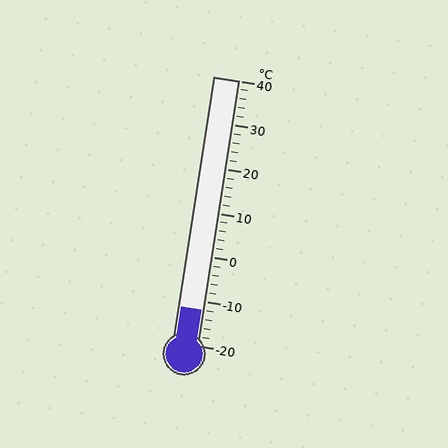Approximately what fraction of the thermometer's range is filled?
The thermometer is filled to approximately 15% of its range.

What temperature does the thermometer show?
The thermometer shows approximately -12°C.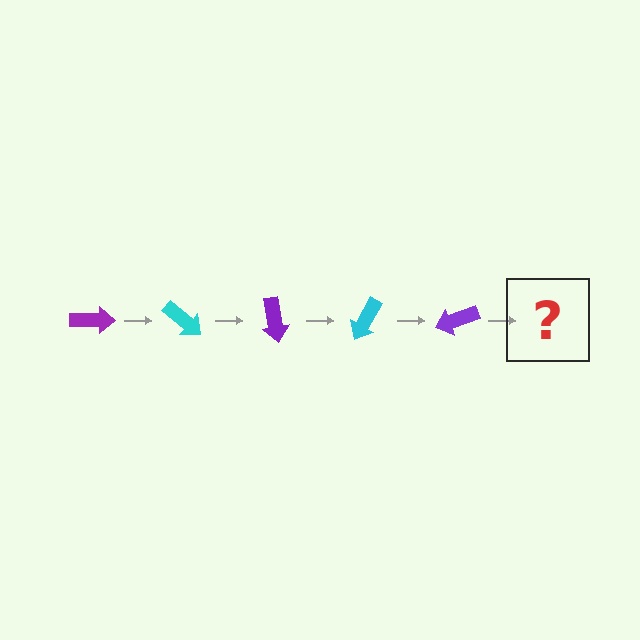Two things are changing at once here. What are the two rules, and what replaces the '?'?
The two rules are that it rotates 40 degrees each step and the color cycles through purple and cyan. The '?' should be a cyan arrow, rotated 200 degrees from the start.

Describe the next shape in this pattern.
It should be a cyan arrow, rotated 200 degrees from the start.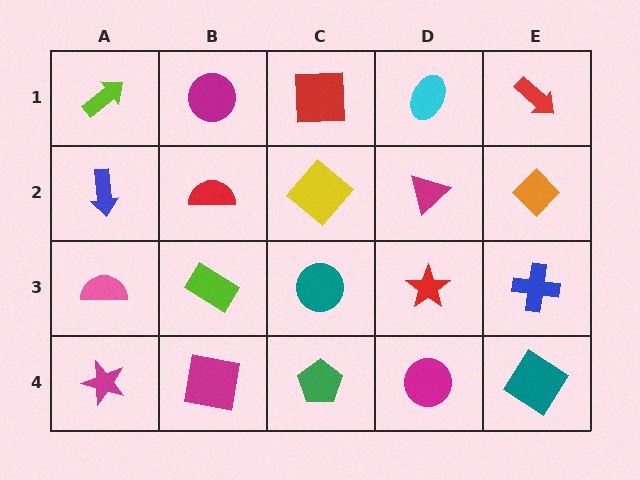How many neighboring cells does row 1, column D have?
3.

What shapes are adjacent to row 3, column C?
A yellow diamond (row 2, column C), a green pentagon (row 4, column C), a lime rectangle (row 3, column B), a red star (row 3, column D).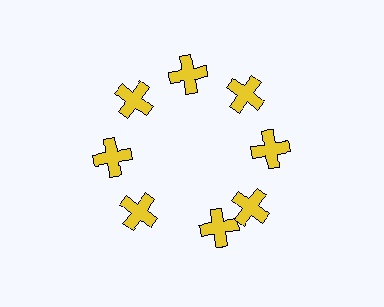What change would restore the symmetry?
The symmetry would be restored by rotating it back into even spacing with its neighbors so that all 8 crosses sit at equal angles and equal distance from the center.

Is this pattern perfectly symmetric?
No. The 8 yellow crosses are arranged in a ring, but one element near the 6 o'clock position is rotated out of alignment along the ring, breaking the 8-fold rotational symmetry.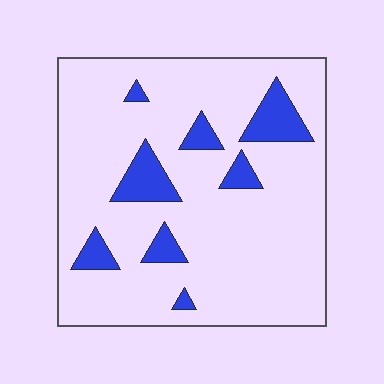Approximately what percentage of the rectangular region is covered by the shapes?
Approximately 15%.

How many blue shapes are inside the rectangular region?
8.